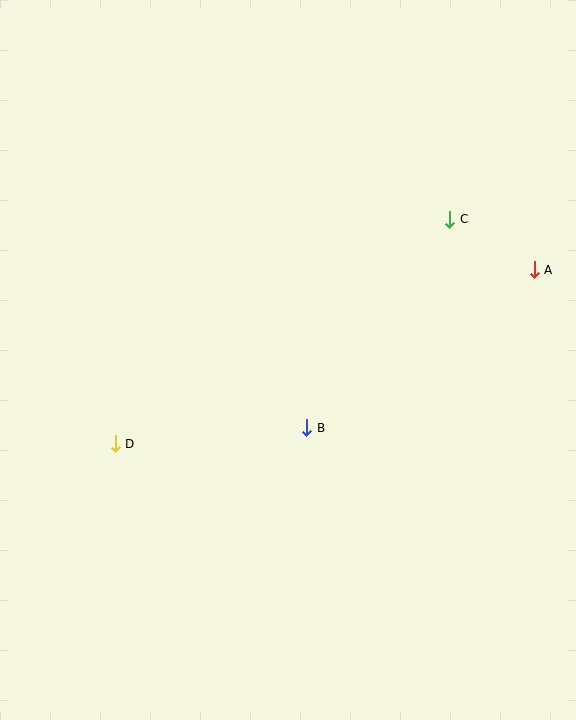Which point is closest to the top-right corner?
Point C is closest to the top-right corner.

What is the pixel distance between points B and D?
The distance between B and D is 193 pixels.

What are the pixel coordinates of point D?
Point D is at (115, 444).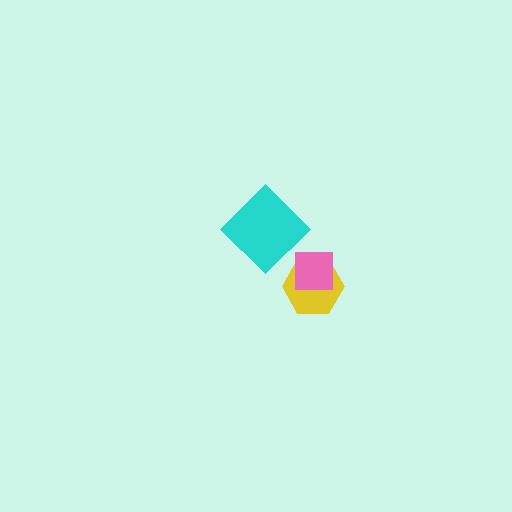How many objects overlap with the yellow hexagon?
1 object overlaps with the yellow hexagon.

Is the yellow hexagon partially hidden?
Yes, it is partially covered by another shape.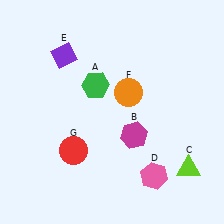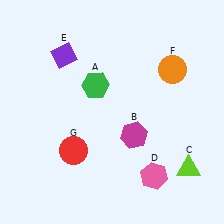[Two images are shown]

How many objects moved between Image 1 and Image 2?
1 object moved between the two images.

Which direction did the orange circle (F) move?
The orange circle (F) moved right.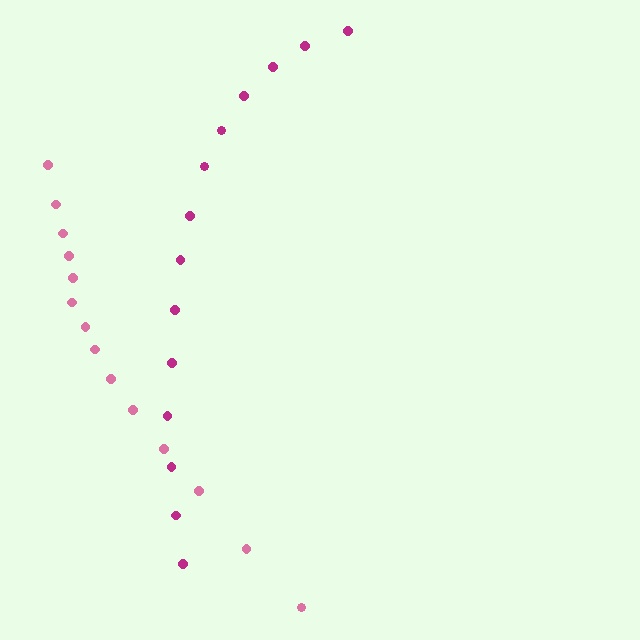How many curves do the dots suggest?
There are 2 distinct paths.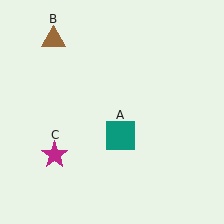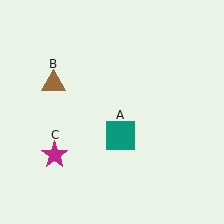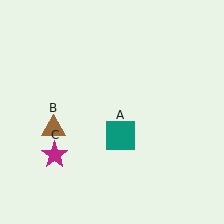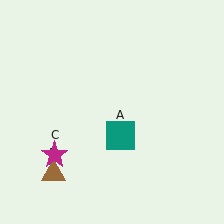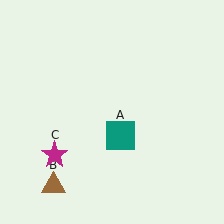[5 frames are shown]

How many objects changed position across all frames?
1 object changed position: brown triangle (object B).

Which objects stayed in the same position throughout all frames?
Teal square (object A) and magenta star (object C) remained stationary.